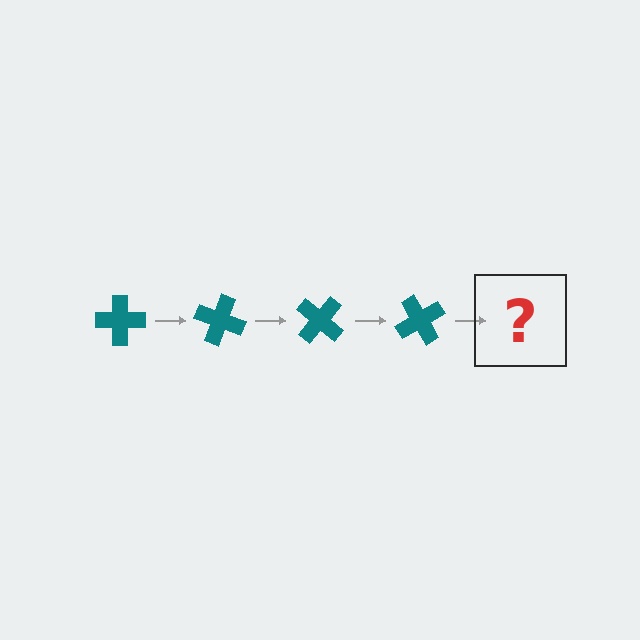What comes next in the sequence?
The next element should be a teal cross rotated 80 degrees.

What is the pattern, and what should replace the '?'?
The pattern is that the cross rotates 20 degrees each step. The '?' should be a teal cross rotated 80 degrees.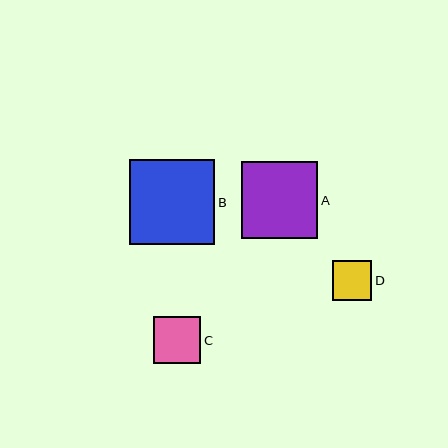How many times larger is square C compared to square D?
Square C is approximately 1.2 times the size of square D.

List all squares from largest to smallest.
From largest to smallest: B, A, C, D.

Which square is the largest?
Square B is the largest with a size of approximately 85 pixels.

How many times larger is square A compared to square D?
Square A is approximately 1.9 times the size of square D.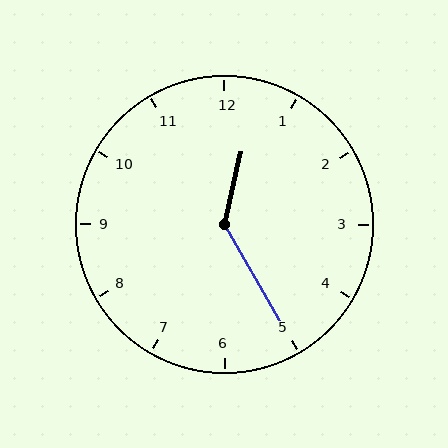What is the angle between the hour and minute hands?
Approximately 138 degrees.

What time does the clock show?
12:25.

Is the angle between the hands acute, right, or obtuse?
It is obtuse.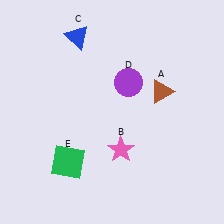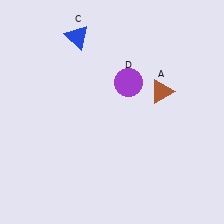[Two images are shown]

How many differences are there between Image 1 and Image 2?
There are 2 differences between the two images.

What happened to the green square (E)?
The green square (E) was removed in Image 2. It was in the bottom-left area of Image 1.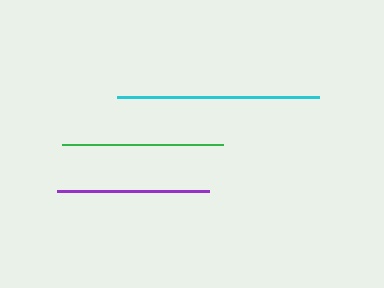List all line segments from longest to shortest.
From longest to shortest: cyan, green, purple.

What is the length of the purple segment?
The purple segment is approximately 152 pixels long.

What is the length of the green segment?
The green segment is approximately 160 pixels long.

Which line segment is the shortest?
The purple line is the shortest at approximately 152 pixels.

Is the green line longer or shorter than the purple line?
The green line is longer than the purple line.